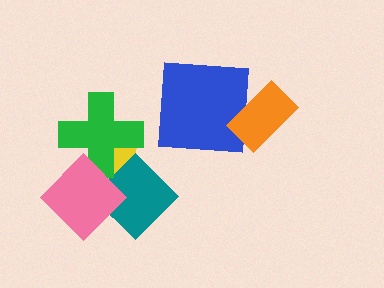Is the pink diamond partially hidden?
No, no other shape covers it.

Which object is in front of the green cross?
The pink diamond is in front of the green cross.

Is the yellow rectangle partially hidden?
Yes, it is partially covered by another shape.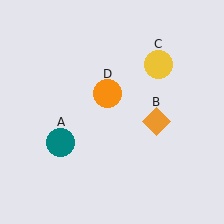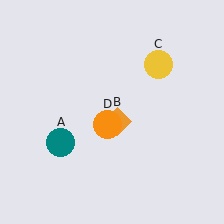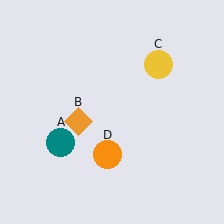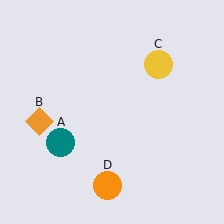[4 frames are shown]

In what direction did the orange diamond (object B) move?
The orange diamond (object B) moved left.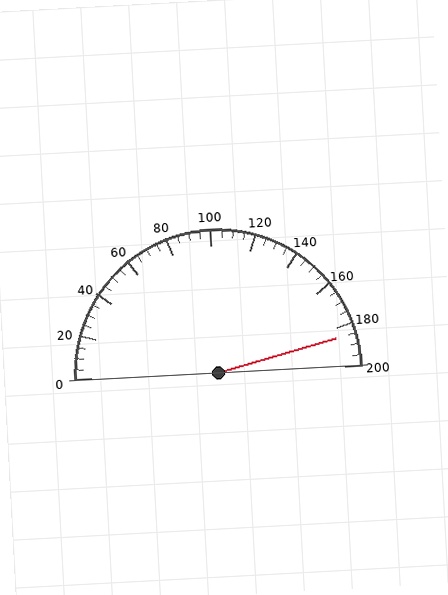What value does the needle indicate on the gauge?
The needle indicates approximately 185.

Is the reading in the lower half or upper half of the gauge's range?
The reading is in the upper half of the range (0 to 200).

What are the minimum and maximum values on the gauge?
The gauge ranges from 0 to 200.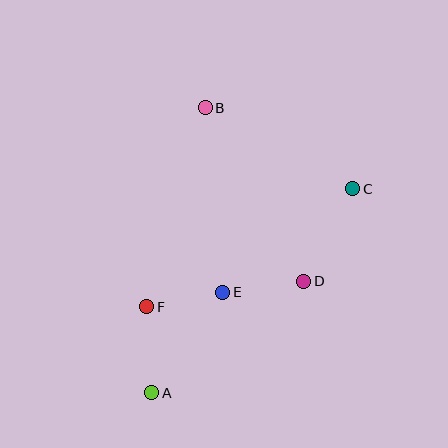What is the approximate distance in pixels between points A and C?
The distance between A and C is approximately 286 pixels.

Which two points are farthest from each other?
Points A and B are farthest from each other.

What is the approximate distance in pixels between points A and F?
The distance between A and F is approximately 86 pixels.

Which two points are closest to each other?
Points E and F are closest to each other.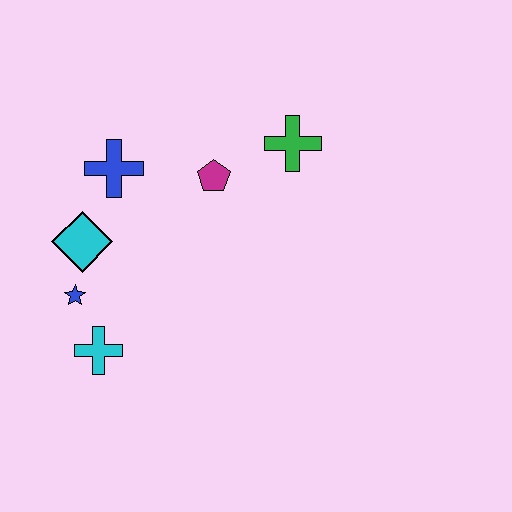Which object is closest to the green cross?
The magenta pentagon is closest to the green cross.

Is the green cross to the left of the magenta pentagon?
No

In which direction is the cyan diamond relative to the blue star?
The cyan diamond is above the blue star.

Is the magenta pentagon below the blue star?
No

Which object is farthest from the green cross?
The cyan cross is farthest from the green cross.